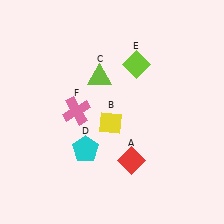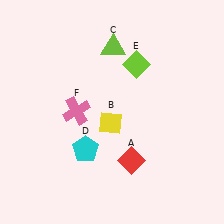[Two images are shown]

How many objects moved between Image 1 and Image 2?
1 object moved between the two images.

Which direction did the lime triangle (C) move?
The lime triangle (C) moved up.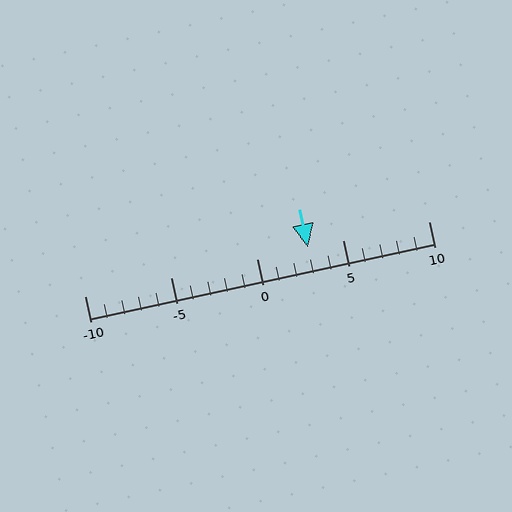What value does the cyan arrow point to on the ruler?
The cyan arrow points to approximately 3.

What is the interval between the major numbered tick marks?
The major tick marks are spaced 5 units apart.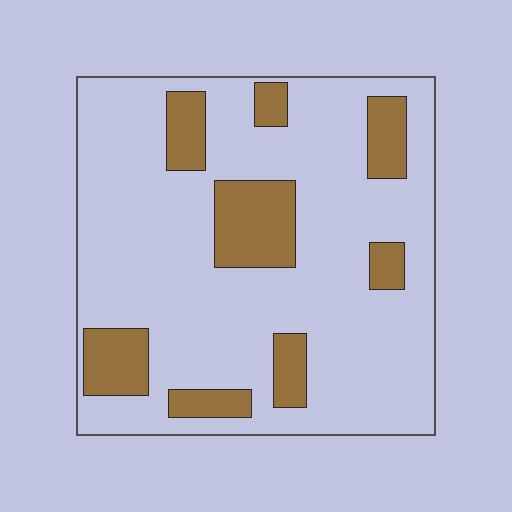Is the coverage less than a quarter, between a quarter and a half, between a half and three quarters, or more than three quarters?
Less than a quarter.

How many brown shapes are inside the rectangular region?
8.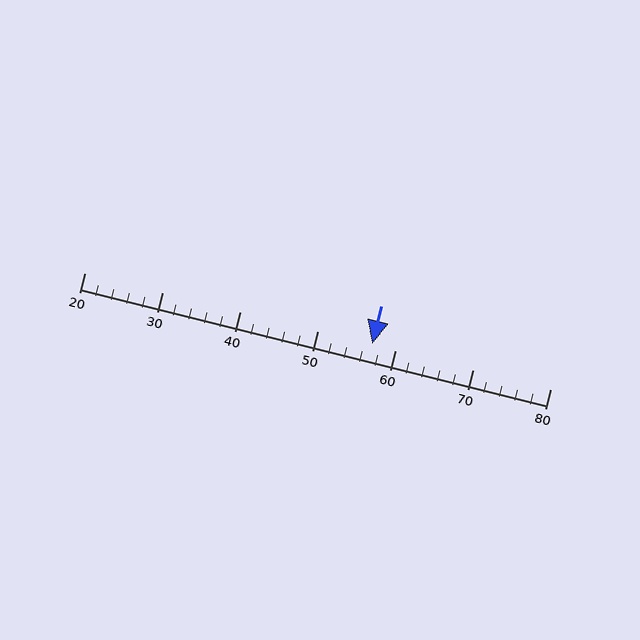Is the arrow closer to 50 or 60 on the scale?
The arrow is closer to 60.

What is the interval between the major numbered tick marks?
The major tick marks are spaced 10 units apart.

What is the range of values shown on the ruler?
The ruler shows values from 20 to 80.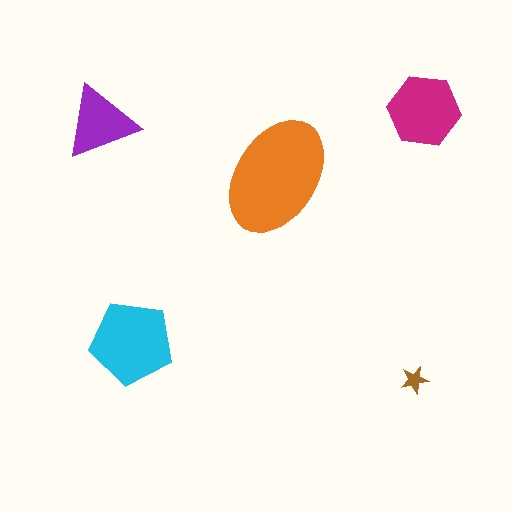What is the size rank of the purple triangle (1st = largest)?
4th.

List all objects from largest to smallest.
The orange ellipse, the cyan pentagon, the magenta hexagon, the purple triangle, the brown star.